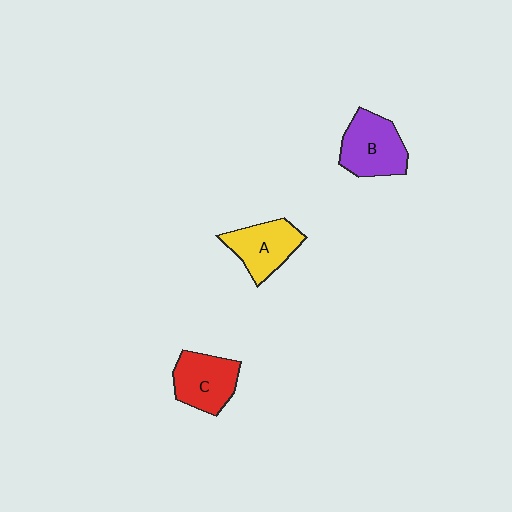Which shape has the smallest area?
Shape A (yellow).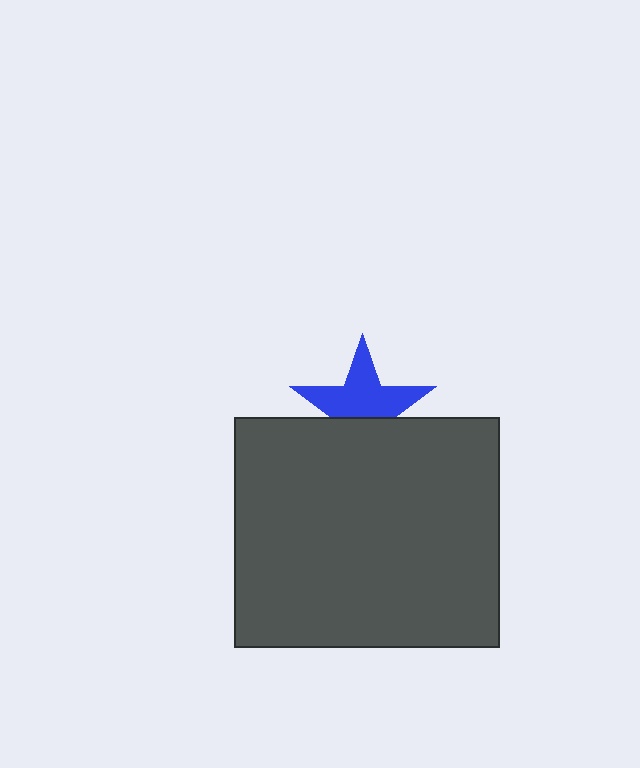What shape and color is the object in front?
The object in front is a dark gray rectangle.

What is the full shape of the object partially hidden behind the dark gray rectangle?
The partially hidden object is a blue star.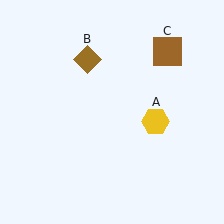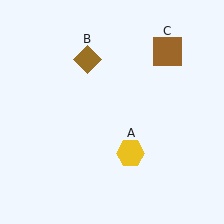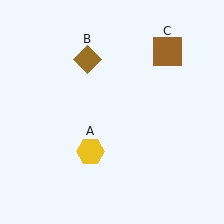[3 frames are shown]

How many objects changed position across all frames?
1 object changed position: yellow hexagon (object A).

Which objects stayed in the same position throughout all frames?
Brown diamond (object B) and brown square (object C) remained stationary.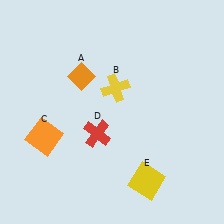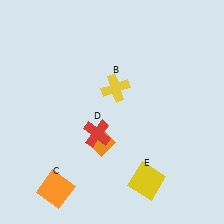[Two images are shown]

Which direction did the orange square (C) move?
The orange square (C) moved down.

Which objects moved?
The objects that moved are: the orange diamond (A), the orange square (C).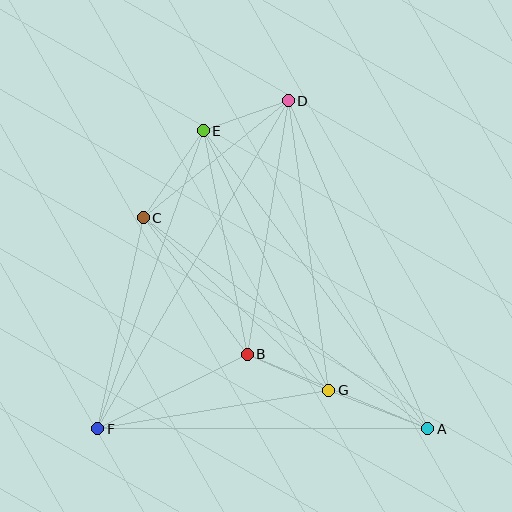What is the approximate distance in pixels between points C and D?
The distance between C and D is approximately 186 pixels.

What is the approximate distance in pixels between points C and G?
The distance between C and G is approximately 253 pixels.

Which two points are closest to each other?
Points B and G are closest to each other.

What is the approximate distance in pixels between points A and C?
The distance between A and C is approximately 354 pixels.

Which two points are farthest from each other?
Points D and F are farthest from each other.